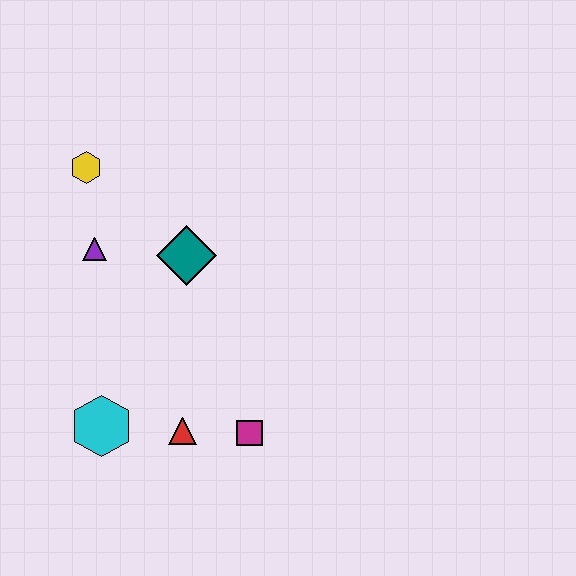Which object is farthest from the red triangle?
The yellow hexagon is farthest from the red triangle.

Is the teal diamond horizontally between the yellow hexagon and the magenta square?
Yes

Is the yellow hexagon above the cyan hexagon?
Yes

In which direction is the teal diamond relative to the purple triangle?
The teal diamond is to the right of the purple triangle.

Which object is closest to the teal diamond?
The purple triangle is closest to the teal diamond.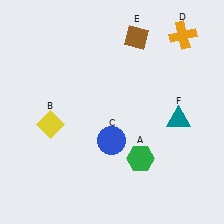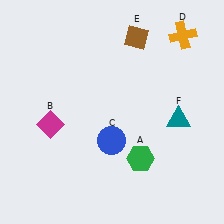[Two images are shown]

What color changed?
The diamond (B) changed from yellow in Image 1 to magenta in Image 2.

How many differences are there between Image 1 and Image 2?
There is 1 difference between the two images.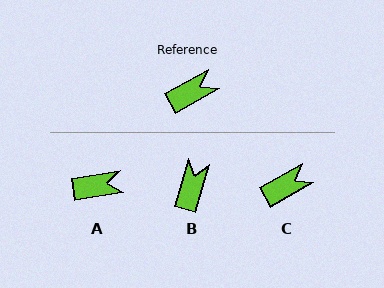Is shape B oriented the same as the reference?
No, it is off by about 45 degrees.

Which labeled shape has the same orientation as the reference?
C.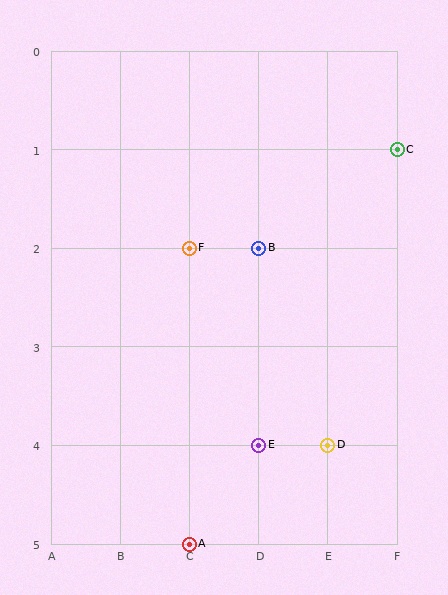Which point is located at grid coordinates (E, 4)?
Point D is at (E, 4).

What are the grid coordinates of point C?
Point C is at grid coordinates (F, 1).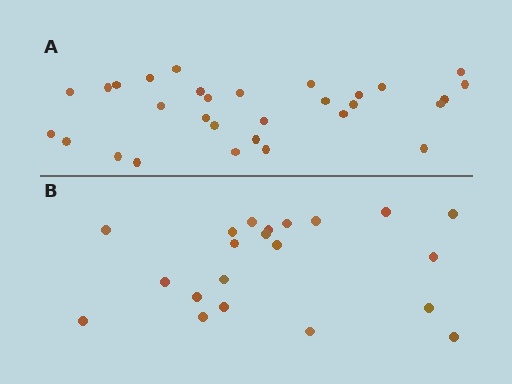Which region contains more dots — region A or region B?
Region A (the top region) has more dots.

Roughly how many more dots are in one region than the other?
Region A has roughly 8 or so more dots than region B.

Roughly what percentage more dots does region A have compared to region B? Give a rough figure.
About 45% more.